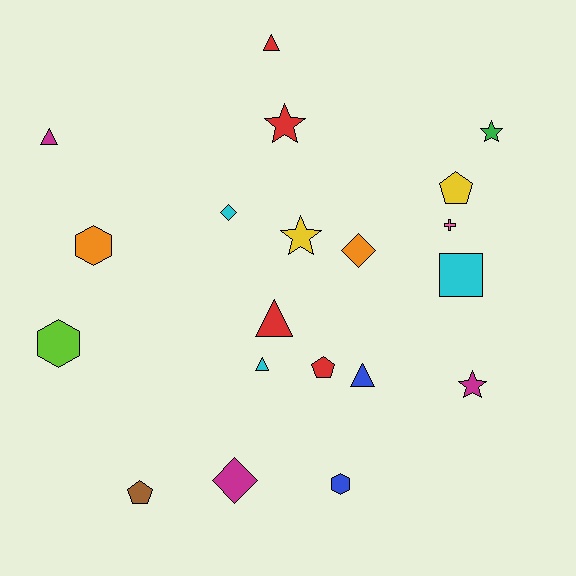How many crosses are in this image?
There is 1 cross.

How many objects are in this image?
There are 20 objects.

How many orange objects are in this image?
There are 2 orange objects.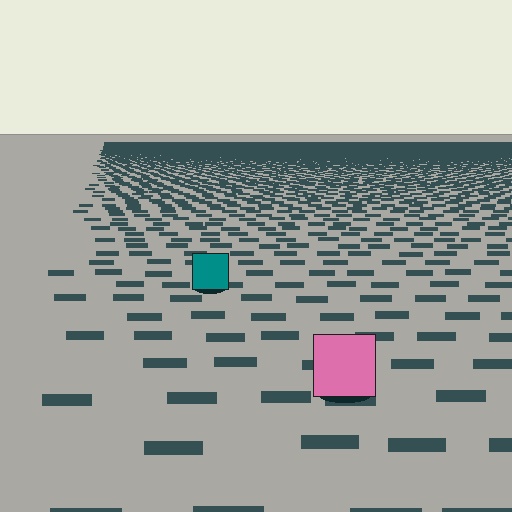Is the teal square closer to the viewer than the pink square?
No. The pink square is closer — you can tell from the texture gradient: the ground texture is coarser near it.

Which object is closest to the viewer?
The pink square is closest. The texture marks near it are larger and more spread out.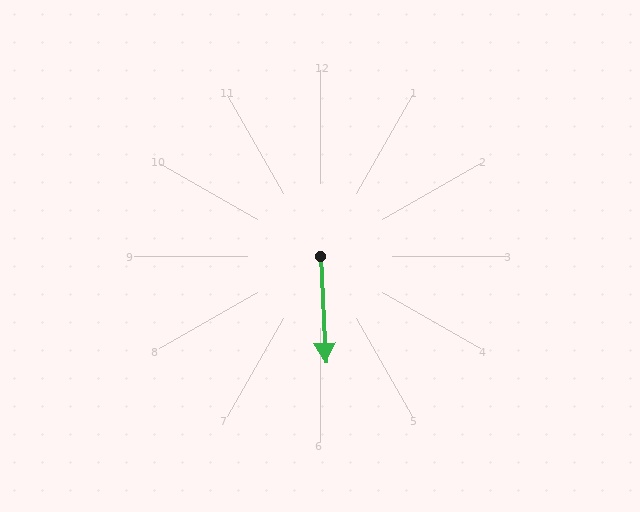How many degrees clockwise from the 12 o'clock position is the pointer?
Approximately 177 degrees.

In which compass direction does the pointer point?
South.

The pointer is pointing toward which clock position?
Roughly 6 o'clock.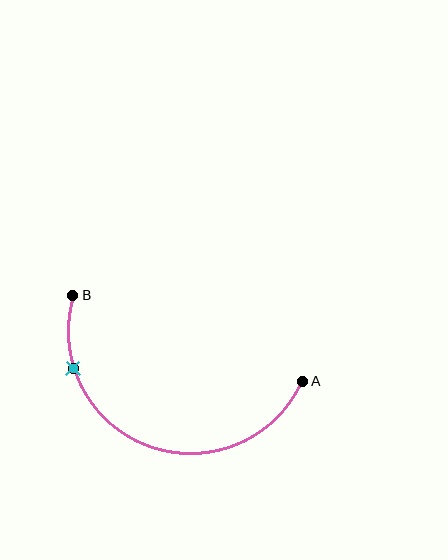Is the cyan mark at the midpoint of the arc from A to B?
No. The cyan mark lies on the arc but is closer to endpoint B. The arc midpoint would be at the point on the curve equidistant along the arc from both A and B.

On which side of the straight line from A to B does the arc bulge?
The arc bulges below the straight line connecting A and B.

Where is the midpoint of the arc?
The arc midpoint is the point on the curve farthest from the straight line joining A and B. It sits below that line.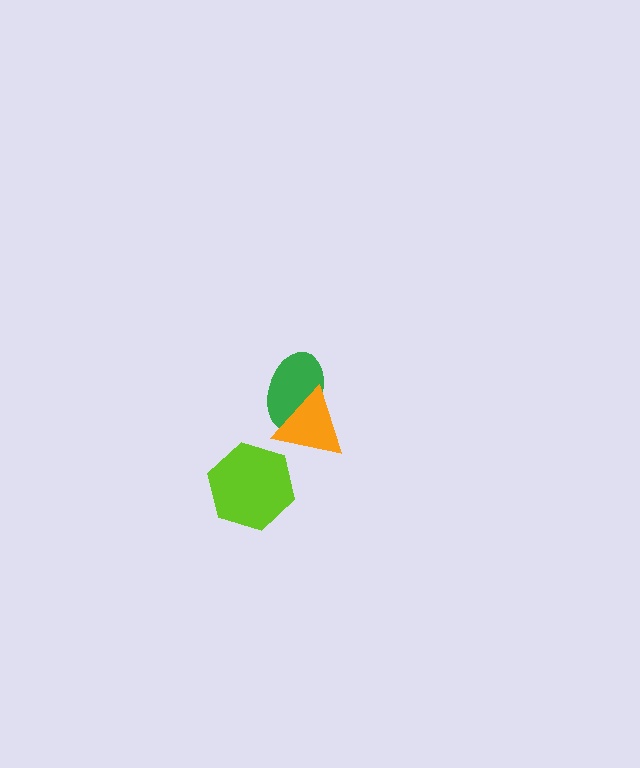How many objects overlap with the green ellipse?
1 object overlaps with the green ellipse.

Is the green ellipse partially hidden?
Yes, it is partially covered by another shape.